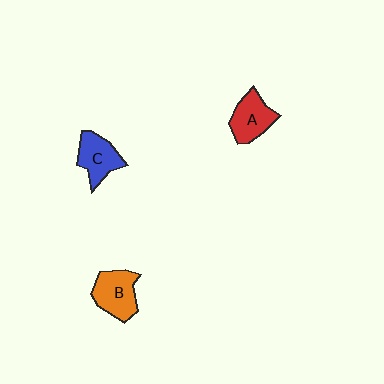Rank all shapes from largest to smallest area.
From largest to smallest: B (orange), A (red), C (blue).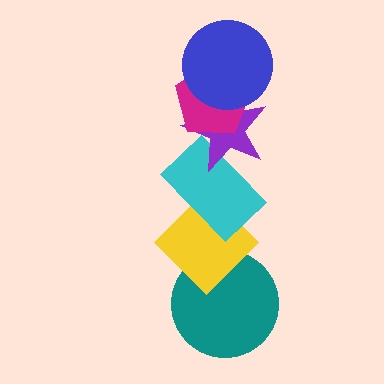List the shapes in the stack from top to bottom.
From top to bottom: the blue circle, the magenta pentagon, the purple star, the cyan rectangle, the yellow diamond, the teal circle.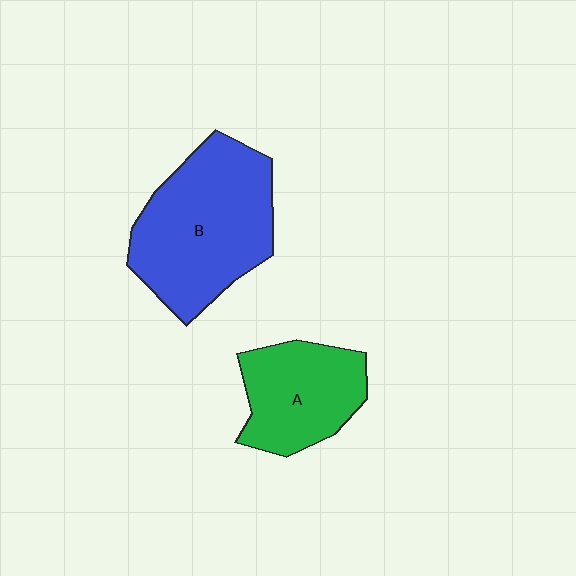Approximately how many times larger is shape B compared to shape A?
Approximately 1.6 times.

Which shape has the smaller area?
Shape A (green).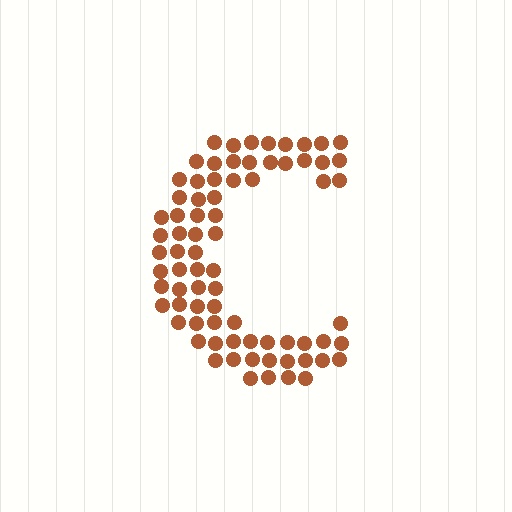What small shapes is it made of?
It is made of small circles.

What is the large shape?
The large shape is the letter C.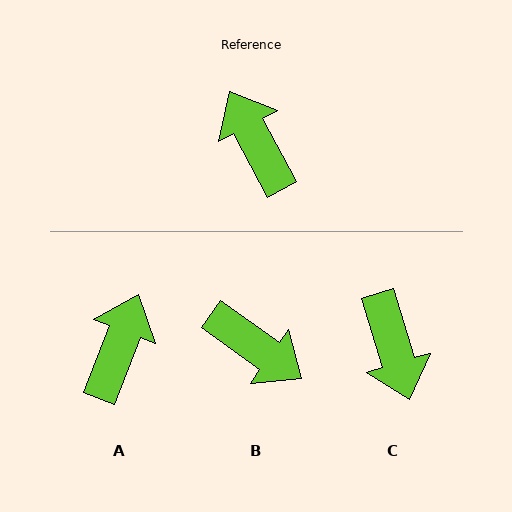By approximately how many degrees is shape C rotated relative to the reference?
Approximately 168 degrees counter-clockwise.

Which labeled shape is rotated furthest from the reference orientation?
C, about 168 degrees away.